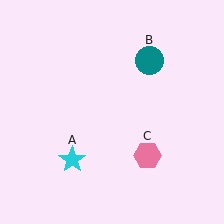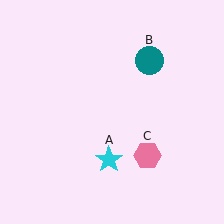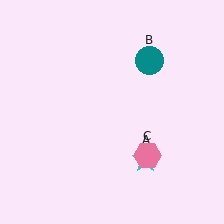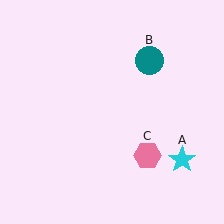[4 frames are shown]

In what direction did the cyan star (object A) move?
The cyan star (object A) moved right.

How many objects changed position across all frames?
1 object changed position: cyan star (object A).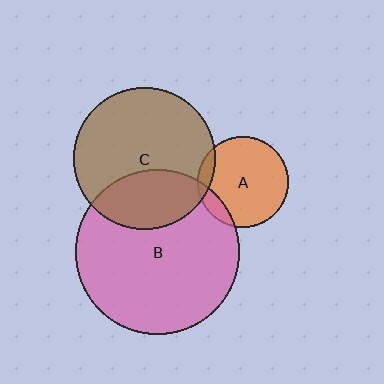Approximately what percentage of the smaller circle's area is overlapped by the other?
Approximately 10%.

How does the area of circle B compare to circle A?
Approximately 3.3 times.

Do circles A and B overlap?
Yes.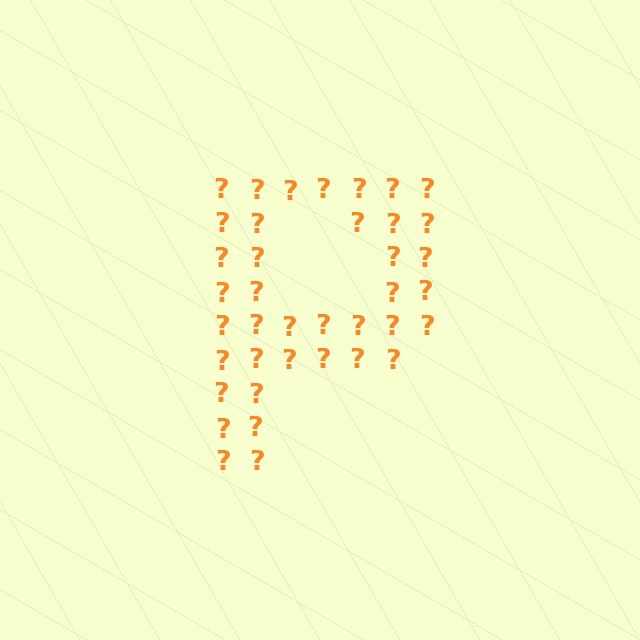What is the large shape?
The large shape is the letter P.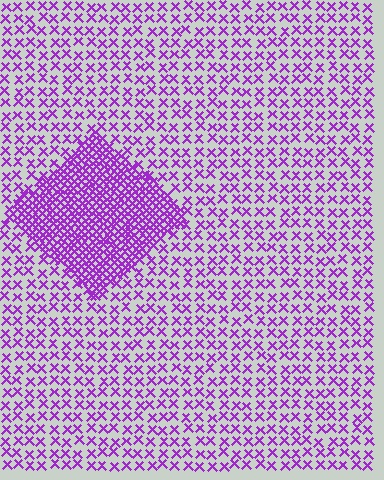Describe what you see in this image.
The image contains small purple elements arranged at two different densities. A diamond-shaped region is visible where the elements are more densely packed than the surrounding area.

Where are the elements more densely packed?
The elements are more densely packed inside the diamond boundary.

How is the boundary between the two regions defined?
The boundary is defined by a change in element density (approximately 2.9x ratio). All elements are the same color, size, and shape.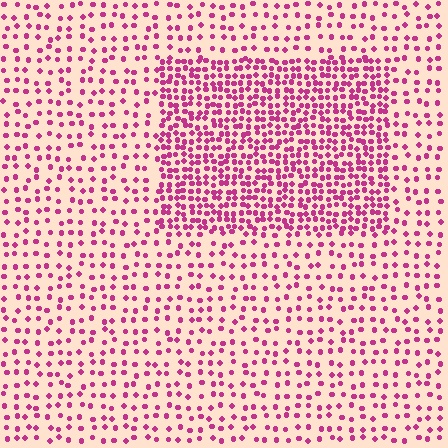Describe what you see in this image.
The image contains small magenta elements arranged at two different densities. A rectangle-shaped region is visible where the elements are more densely packed than the surrounding area.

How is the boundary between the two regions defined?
The boundary is defined by a change in element density (approximately 2.3x ratio). All elements are the same color, size, and shape.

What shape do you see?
I see a rectangle.